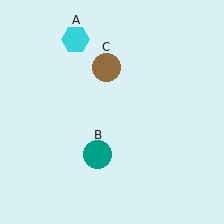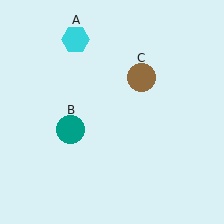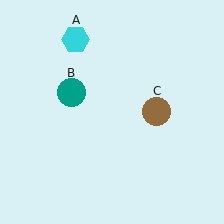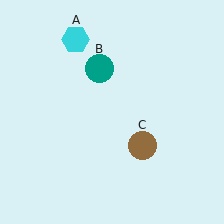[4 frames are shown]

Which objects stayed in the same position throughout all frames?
Cyan hexagon (object A) remained stationary.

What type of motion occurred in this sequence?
The teal circle (object B), brown circle (object C) rotated clockwise around the center of the scene.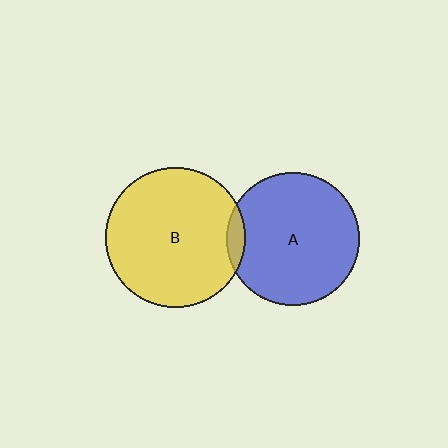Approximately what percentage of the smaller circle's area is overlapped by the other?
Approximately 5%.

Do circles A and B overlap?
Yes.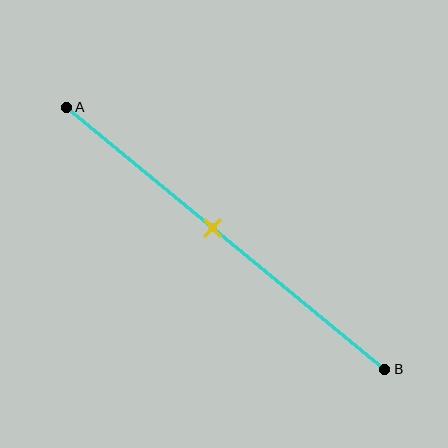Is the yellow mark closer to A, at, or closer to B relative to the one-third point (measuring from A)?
The yellow mark is closer to point B than the one-third point of segment AB.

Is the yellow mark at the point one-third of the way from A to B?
No, the mark is at about 45% from A, not at the 33% one-third point.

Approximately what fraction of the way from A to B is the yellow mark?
The yellow mark is approximately 45% of the way from A to B.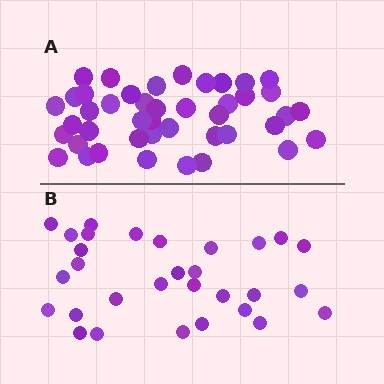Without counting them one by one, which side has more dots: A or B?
Region A (the top region) has more dots.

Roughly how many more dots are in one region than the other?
Region A has approximately 15 more dots than region B.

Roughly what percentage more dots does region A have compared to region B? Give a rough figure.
About 45% more.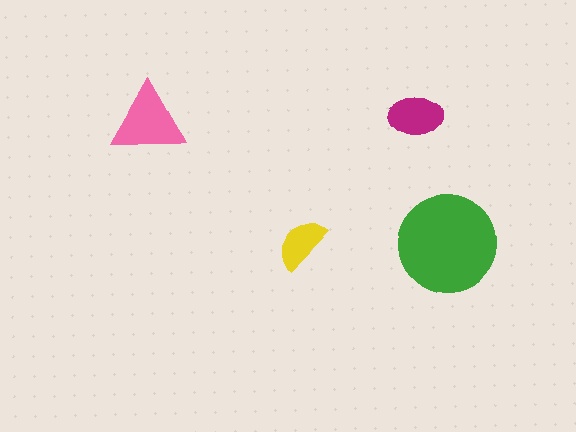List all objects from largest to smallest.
The green circle, the pink triangle, the magenta ellipse, the yellow semicircle.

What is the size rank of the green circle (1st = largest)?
1st.